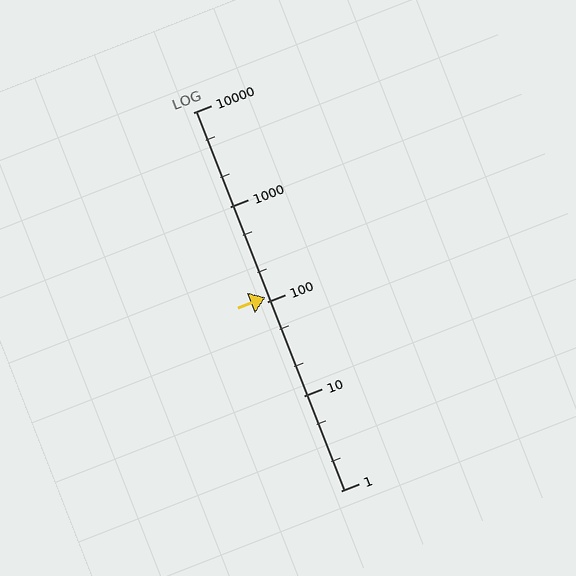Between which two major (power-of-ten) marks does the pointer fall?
The pointer is between 100 and 1000.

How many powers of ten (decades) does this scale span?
The scale spans 4 decades, from 1 to 10000.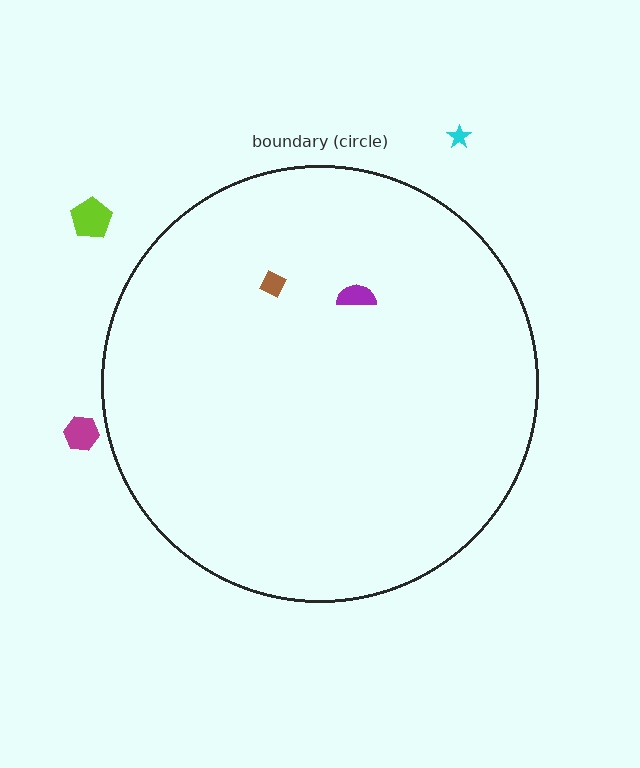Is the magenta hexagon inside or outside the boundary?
Outside.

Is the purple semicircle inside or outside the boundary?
Inside.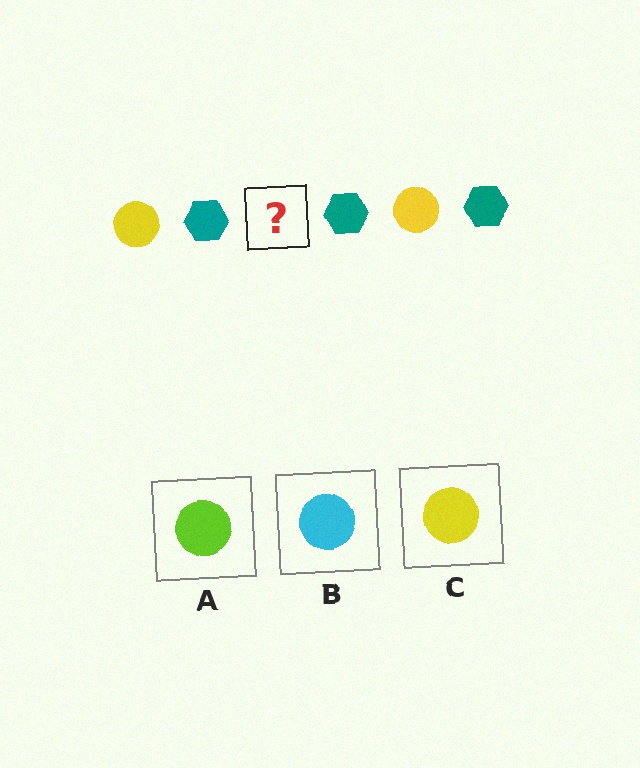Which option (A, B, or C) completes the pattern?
C.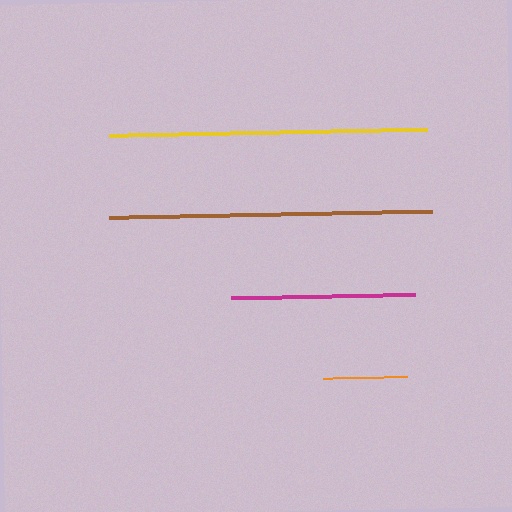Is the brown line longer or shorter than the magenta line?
The brown line is longer than the magenta line.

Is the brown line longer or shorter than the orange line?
The brown line is longer than the orange line.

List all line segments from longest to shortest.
From longest to shortest: brown, yellow, magenta, orange.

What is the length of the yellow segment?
The yellow segment is approximately 317 pixels long.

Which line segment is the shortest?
The orange line is the shortest at approximately 84 pixels.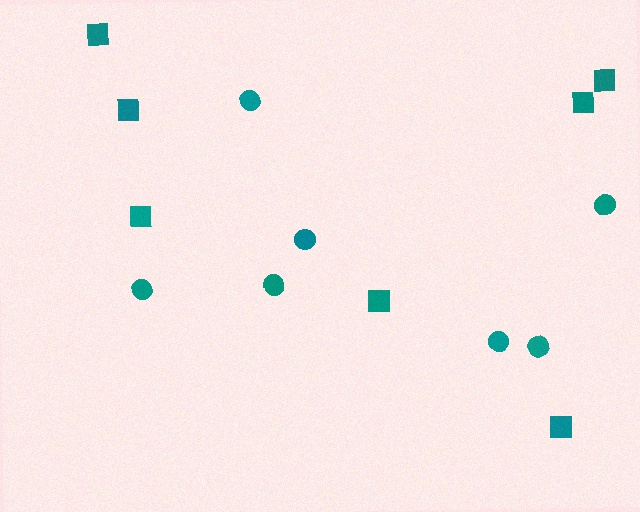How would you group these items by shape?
There are 2 groups: one group of circles (7) and one group of squares (7).